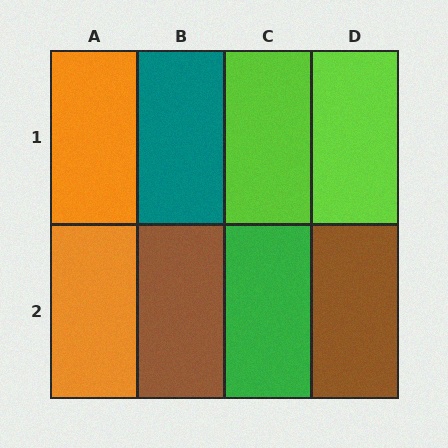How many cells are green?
1 cell is green.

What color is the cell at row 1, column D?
Lime.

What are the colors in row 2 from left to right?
Orange, brown, green, brown.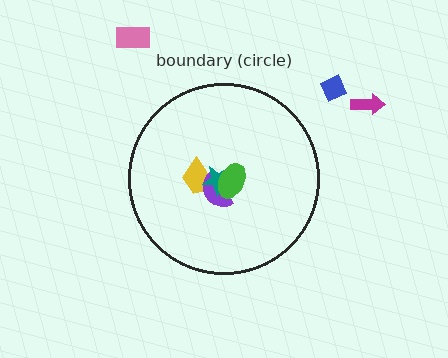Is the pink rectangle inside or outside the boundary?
Outside.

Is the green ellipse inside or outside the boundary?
Inside.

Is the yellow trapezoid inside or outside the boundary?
Inside.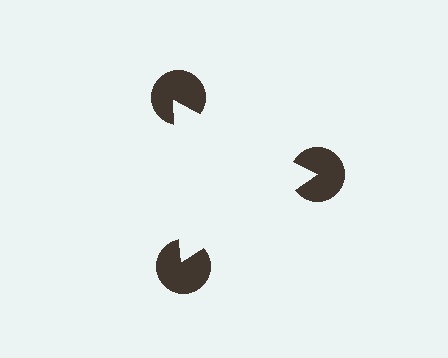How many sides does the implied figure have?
3 sides.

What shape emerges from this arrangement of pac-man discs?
An illusory triangle — its edges are inferred from the aligned wedge cuts in the pac-man discs, not physically drawn.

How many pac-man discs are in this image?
There are 3 — one at each vertex of the illusory triangle.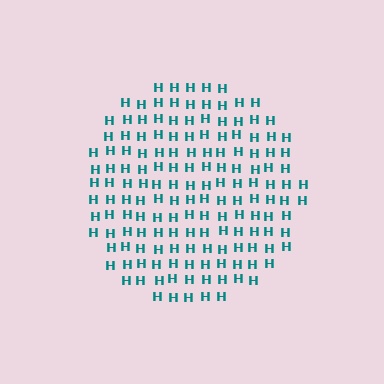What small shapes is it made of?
It is made of small letter H's.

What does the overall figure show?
The overall figure shows a circle.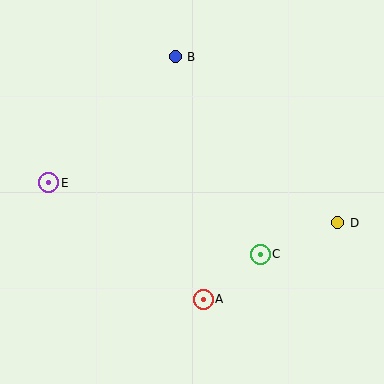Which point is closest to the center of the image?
Point C at (260, 254) is closest to the center.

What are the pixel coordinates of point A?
Point A is at (203, 299).